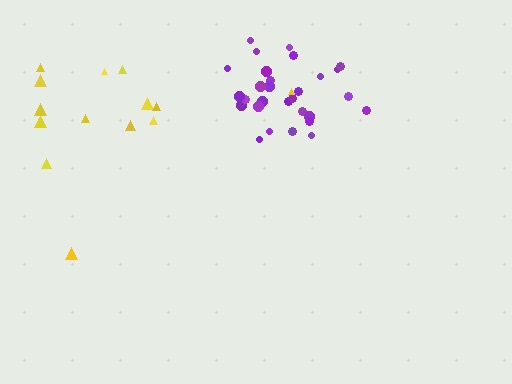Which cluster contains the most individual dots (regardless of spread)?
Purple (30).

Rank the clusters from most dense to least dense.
purple, yellow.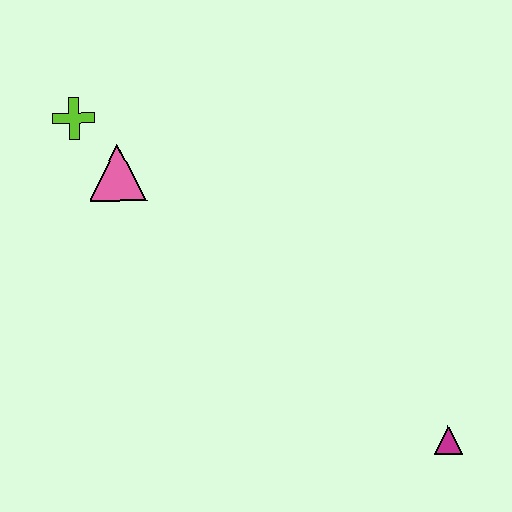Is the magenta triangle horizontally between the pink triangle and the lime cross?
No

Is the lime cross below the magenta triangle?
No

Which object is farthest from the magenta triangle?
The lime cross is farthest from the magenta triangle.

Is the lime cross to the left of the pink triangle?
Yes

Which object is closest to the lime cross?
The pink triangle is closest to the lime cross.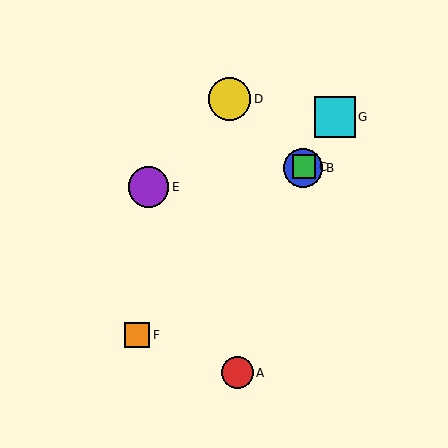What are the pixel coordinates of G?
Object G is at (335, 117).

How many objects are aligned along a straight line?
3 objects (B, C, G) are aligned along a straight line.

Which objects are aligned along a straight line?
Objects B, C, G are aligned along a straight line.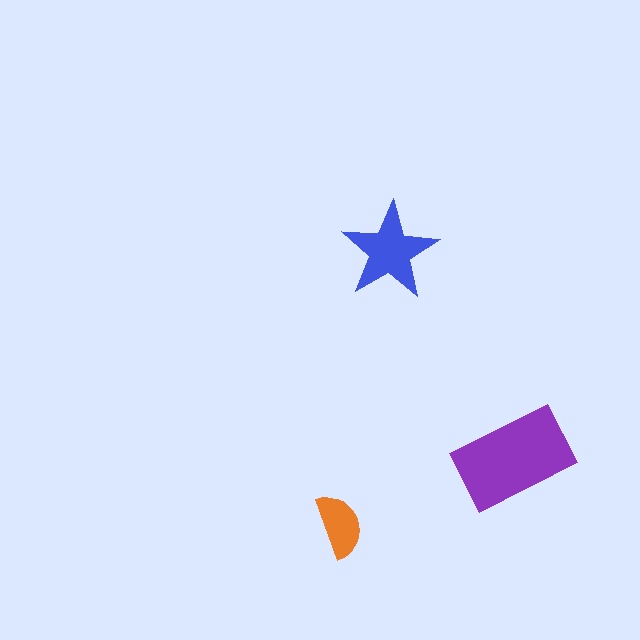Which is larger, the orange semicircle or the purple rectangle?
The purple rectangle.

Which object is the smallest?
The orange semicircle.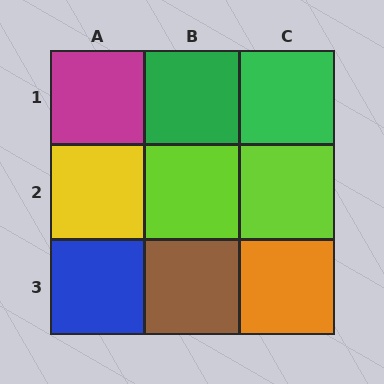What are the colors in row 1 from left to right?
Magenta, green, green.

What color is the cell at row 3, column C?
Orange.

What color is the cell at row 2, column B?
Lime.